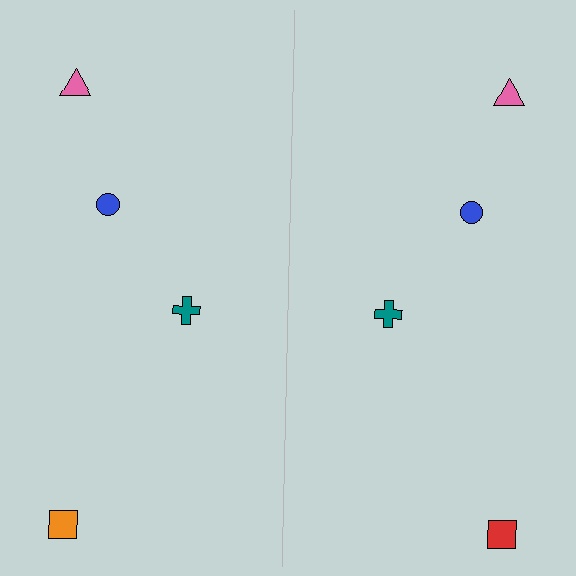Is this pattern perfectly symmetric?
No, the pattern is not perfectly symmetric. The red square on the right side breaks the symmetry — its mirror counterpart is orange.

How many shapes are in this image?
There are 8 shapes in this image.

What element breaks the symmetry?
The red square on the right side breaks the symmetry — its mirror counterpart is orange.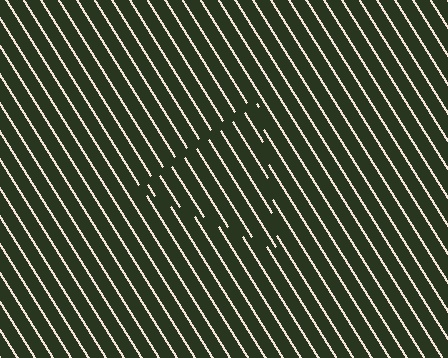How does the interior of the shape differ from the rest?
The interior of the shape contains the same grating, shifted by half a period — the contour is defined by the phase discontinuity where line-ends from the inner and outer gratings abut.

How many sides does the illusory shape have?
3 sides — the line-ends trace a triangle.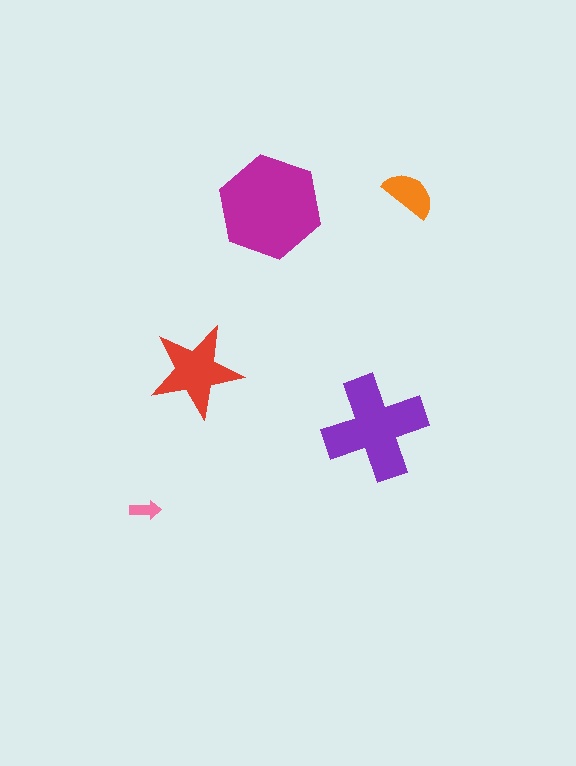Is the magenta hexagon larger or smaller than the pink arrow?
Larger.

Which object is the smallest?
The pink arrow.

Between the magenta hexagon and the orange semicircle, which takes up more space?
The magenta hexagon.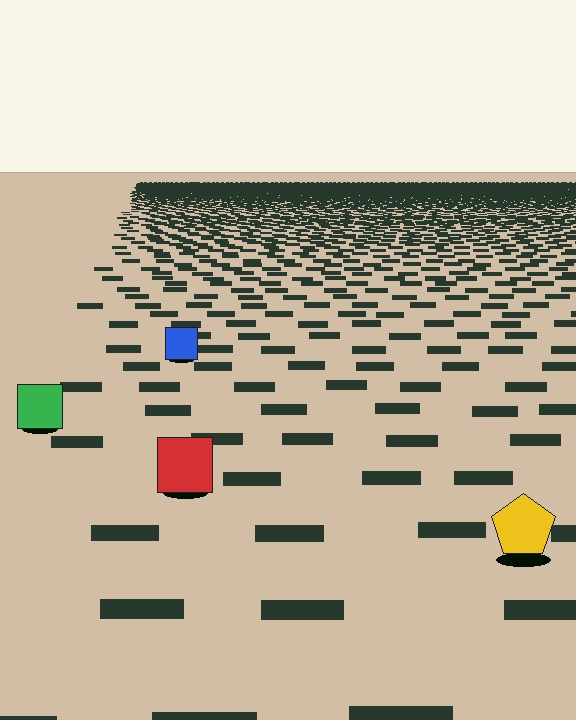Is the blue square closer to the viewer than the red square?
No. The red square is closer — you can tell from the texture gradient: the ground texture is coarser near it.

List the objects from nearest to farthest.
From nearest to farthest: the yellow pentagon, the red square, the green square, the blue square.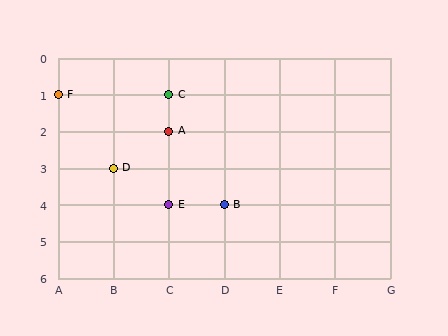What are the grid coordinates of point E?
Point E is at grid coordinates (C, 4).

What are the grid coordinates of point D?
Point D is at grid coordinates (B, 3).